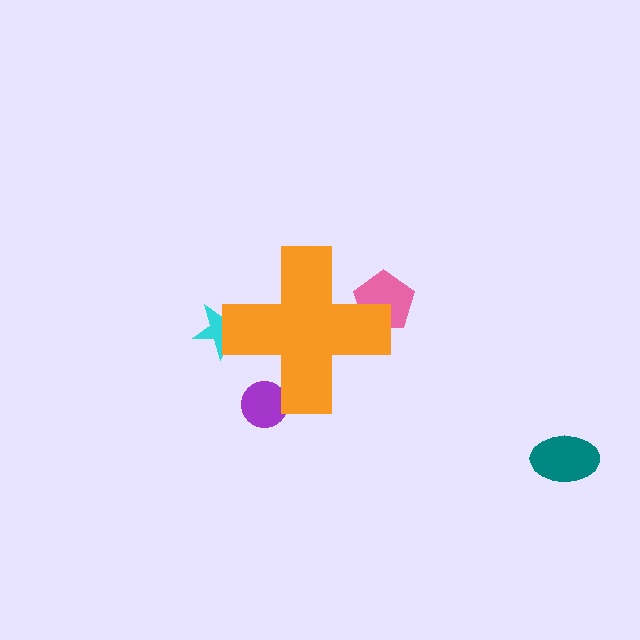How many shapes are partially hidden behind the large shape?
3 shapes are partially hidden.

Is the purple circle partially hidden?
Yes, the purple circle is partially hidden behind the orange cross.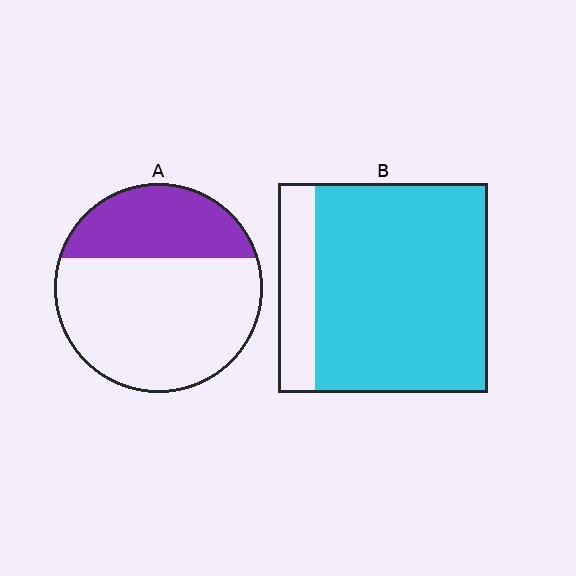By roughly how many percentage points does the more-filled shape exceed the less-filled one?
By roughly 50 percentage points (B over A).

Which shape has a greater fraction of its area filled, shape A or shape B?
Shape B.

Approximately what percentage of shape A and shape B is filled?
A is approximately 30% and B is approximately 80%.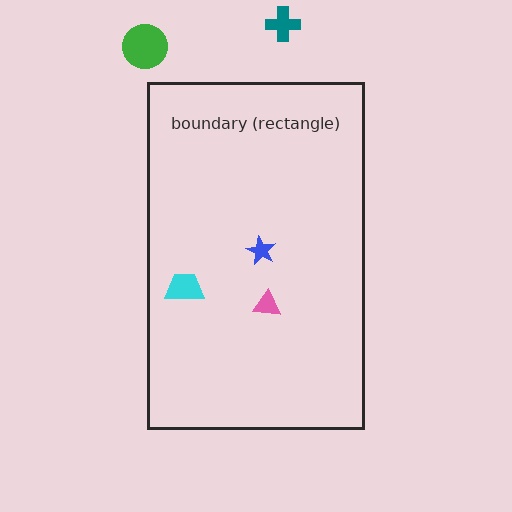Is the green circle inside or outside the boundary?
Outside.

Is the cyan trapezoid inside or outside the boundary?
Inside.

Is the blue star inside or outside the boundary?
Inside.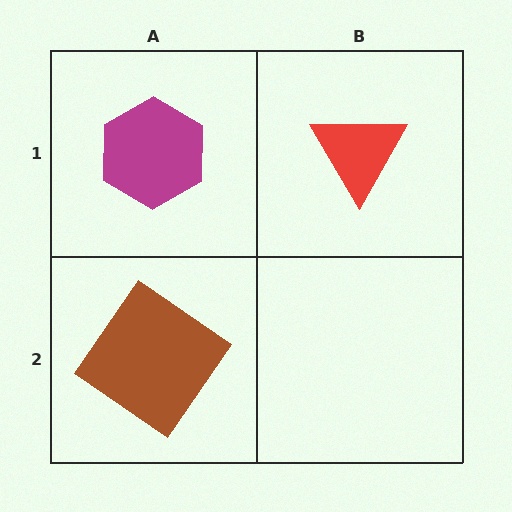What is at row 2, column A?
A brown diamond.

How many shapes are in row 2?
1 shape.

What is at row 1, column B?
A red triangle.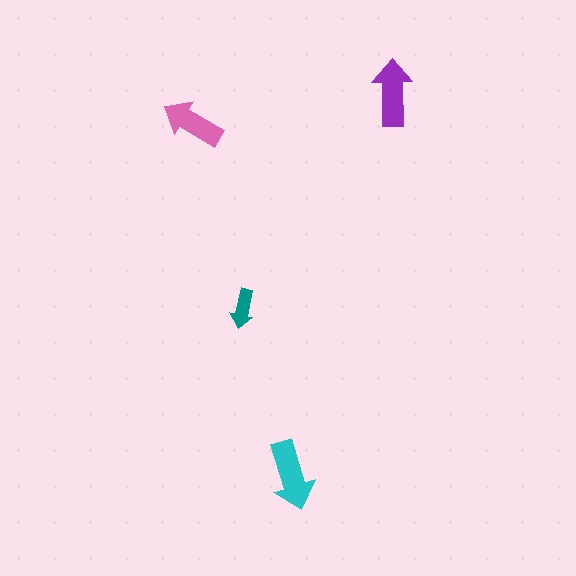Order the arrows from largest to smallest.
the cyan one, the purple one, the pink one, the teal one.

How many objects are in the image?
There are 4 objects in the image.